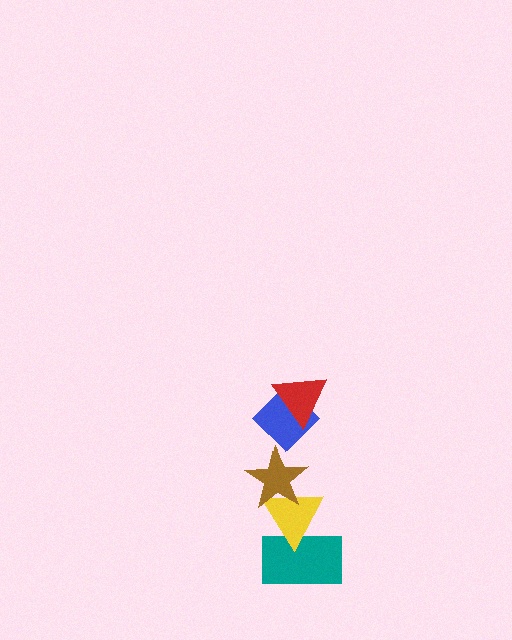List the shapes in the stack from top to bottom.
From top to bottom: the red triangle, the blue diamond, the brown star, the yellow triangle, the teal rectangle.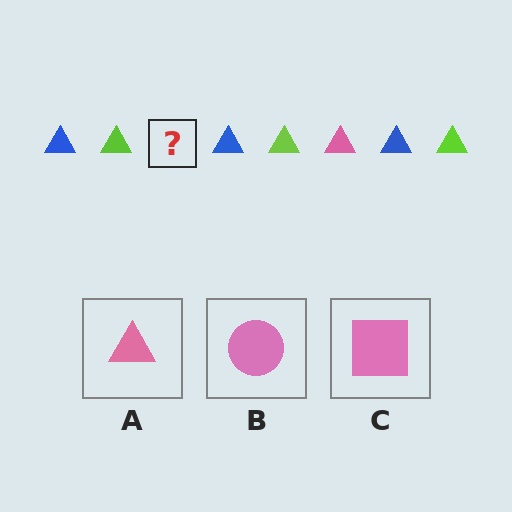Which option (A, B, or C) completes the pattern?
A.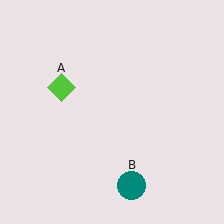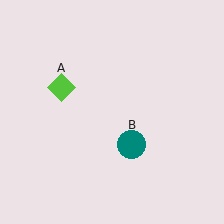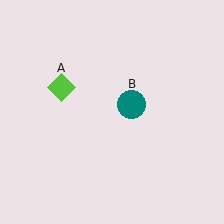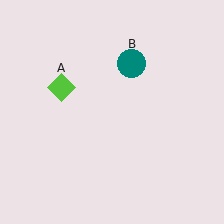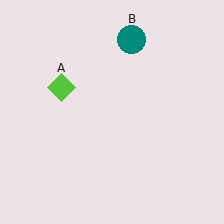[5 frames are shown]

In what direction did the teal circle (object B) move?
The teal circle (object B) moved up.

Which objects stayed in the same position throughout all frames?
Lime diamond (object A) remained stationary.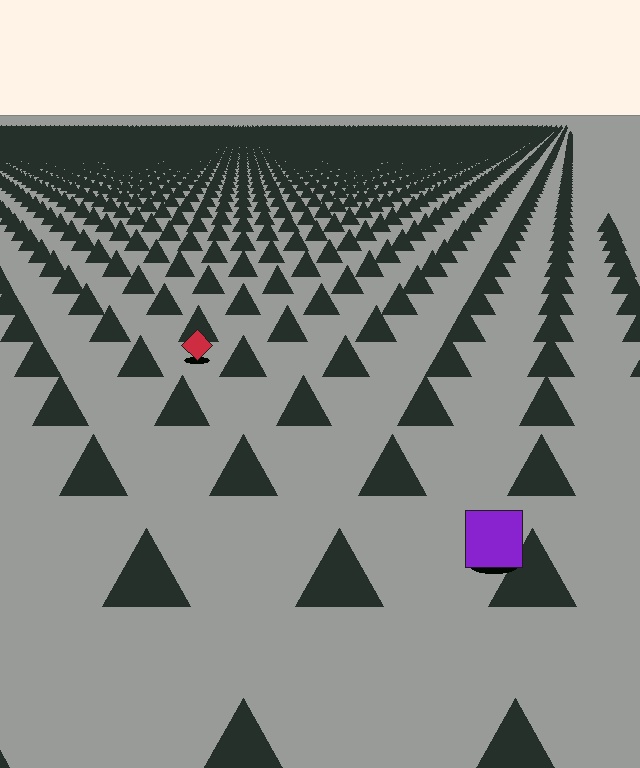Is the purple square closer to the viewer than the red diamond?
Yes. The purple square is closer — you can tell from the texture gradient: the ground texture is coarser near it.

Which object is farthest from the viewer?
The red diamond is farthest from the viewer. It appears smaller and the ground texture around it is denser.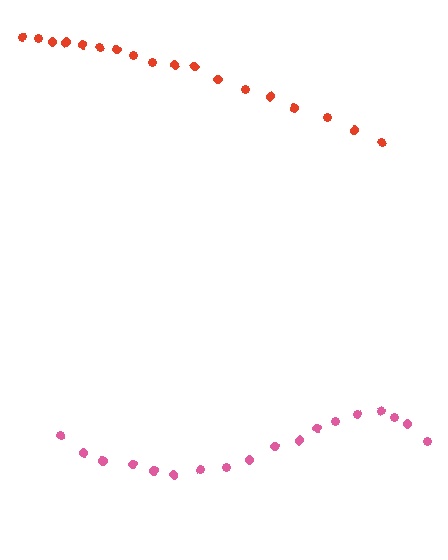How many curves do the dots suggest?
There are 2 distinct paths.